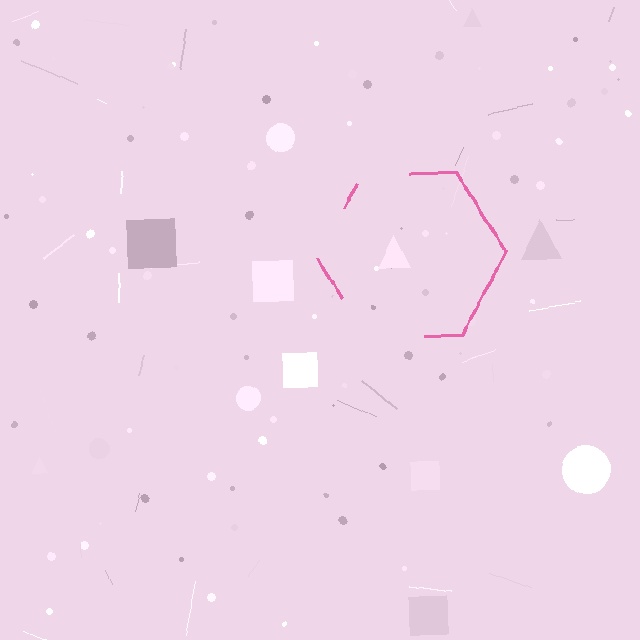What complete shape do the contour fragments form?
The contour fragments form a hexagon.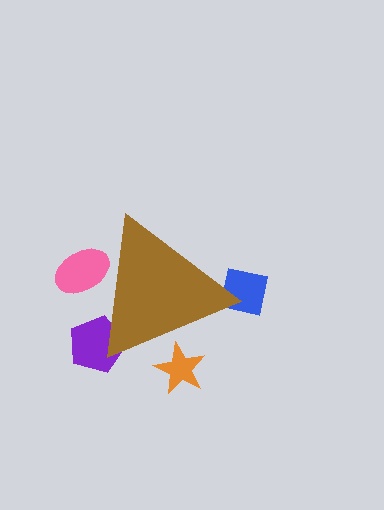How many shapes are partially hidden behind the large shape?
4 shapes are partially hidden.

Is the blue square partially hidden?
Yes, the blue square is partially hidden behind the brown triangle.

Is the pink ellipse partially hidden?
Yes, the pink ellipse is partially hidden behind the brown triangle.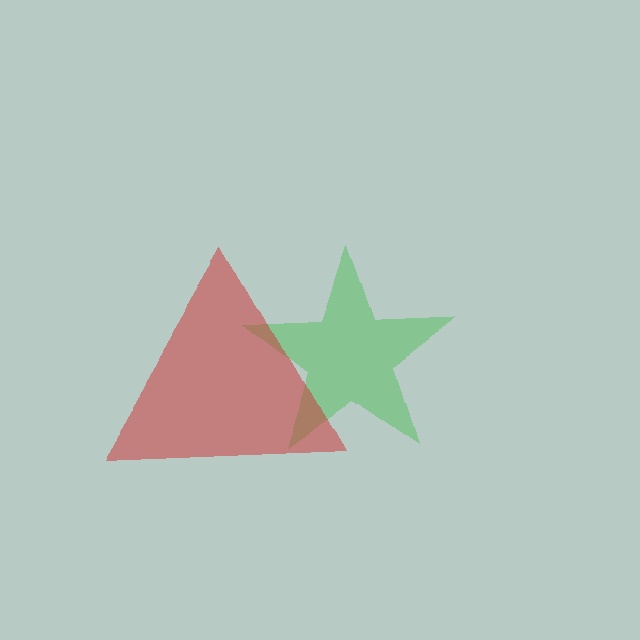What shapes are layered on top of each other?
The layered shapes are: a green star, a red triangle.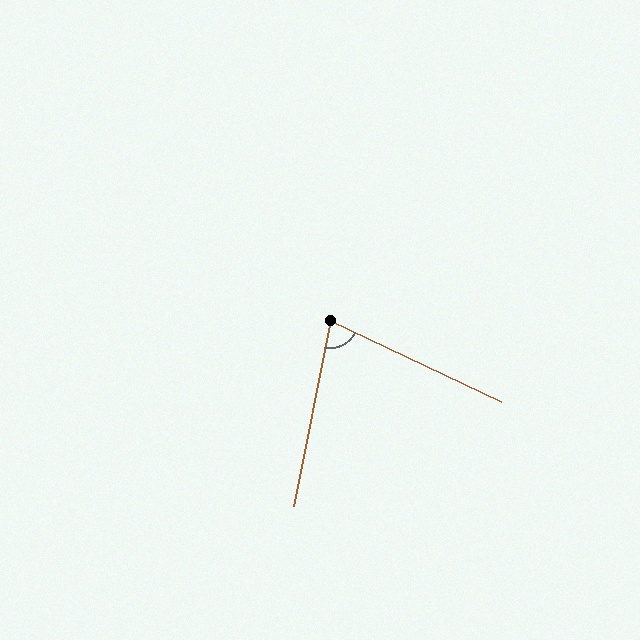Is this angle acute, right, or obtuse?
It is acute.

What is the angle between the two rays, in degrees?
Approximately 76 degrees.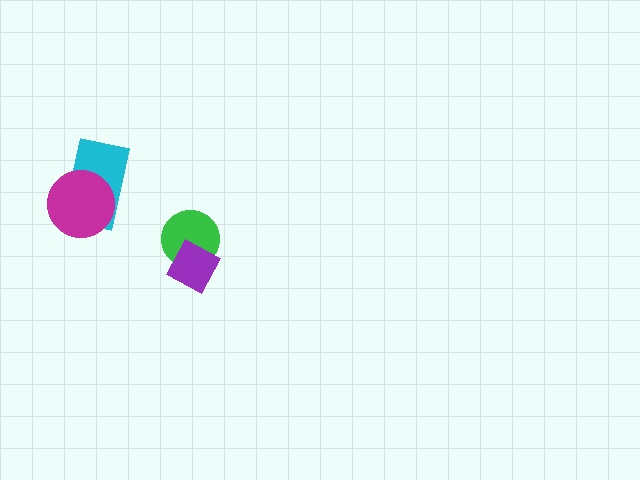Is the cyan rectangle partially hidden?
Yes, it is partially covered by another shape.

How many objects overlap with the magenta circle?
1 object overlaps with the magenta circle.